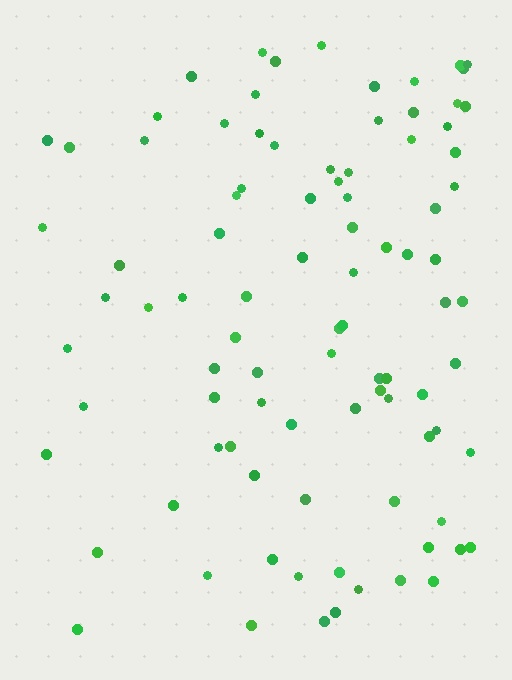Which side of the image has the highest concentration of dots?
The right.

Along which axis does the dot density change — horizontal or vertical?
Horizontal.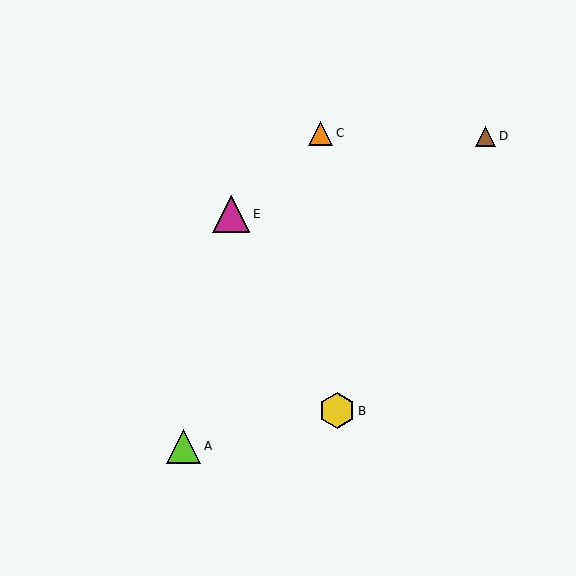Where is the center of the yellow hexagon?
The center of the yellow hexagon is at (337, 411).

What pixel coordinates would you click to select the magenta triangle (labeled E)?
Click at (231, 214) to select the magenta triangle E.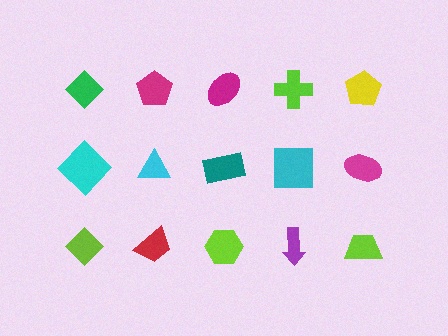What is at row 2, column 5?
A magenta ellipse.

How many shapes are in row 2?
5 shapes.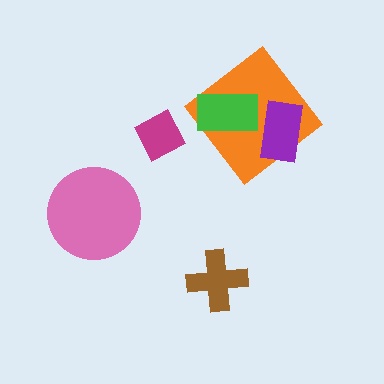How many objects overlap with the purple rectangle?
1 object overlaps with the purple rectangle.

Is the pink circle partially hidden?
No, no other shape covers it.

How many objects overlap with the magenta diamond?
0 objects overlap with the magenta diamond.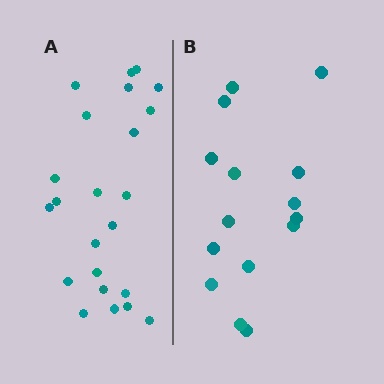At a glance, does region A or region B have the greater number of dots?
Region A (the left region) has more dots.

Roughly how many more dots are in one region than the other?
Region A has roughly 8 or so more dots than region B.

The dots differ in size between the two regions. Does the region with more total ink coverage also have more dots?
No. Region B has more total ink coverage because its dots are larger, but region A actually contains more individual dots. Total area can be misleading — the number of items is what matters here.